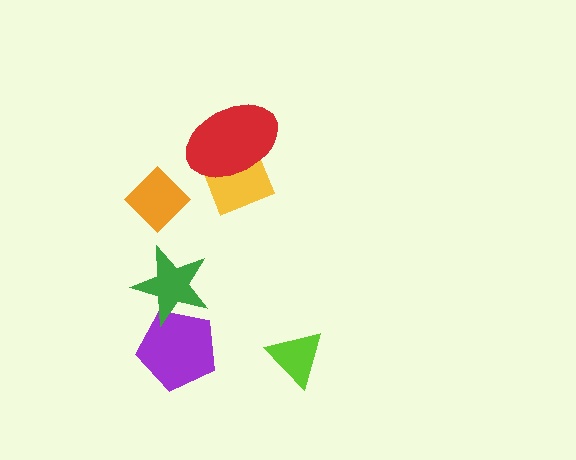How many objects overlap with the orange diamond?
0 objects overlap with the orange diamond.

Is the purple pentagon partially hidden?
Yes, it is partially covered by another shape.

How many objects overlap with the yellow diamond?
1 object overlaps with the yellow diamond.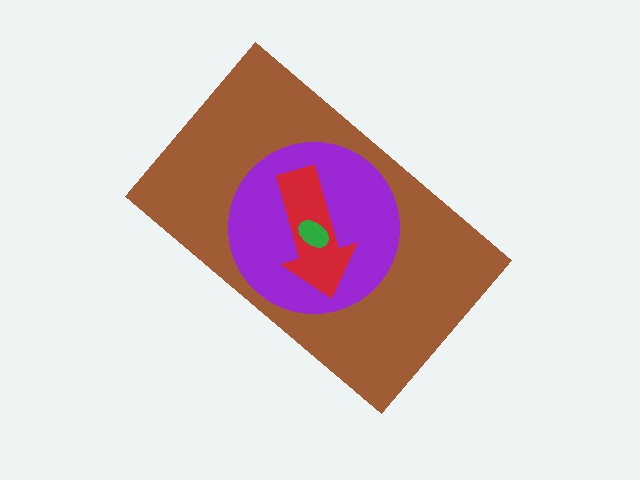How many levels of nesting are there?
4.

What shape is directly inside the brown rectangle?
The purple circle.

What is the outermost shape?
The brown rectangle.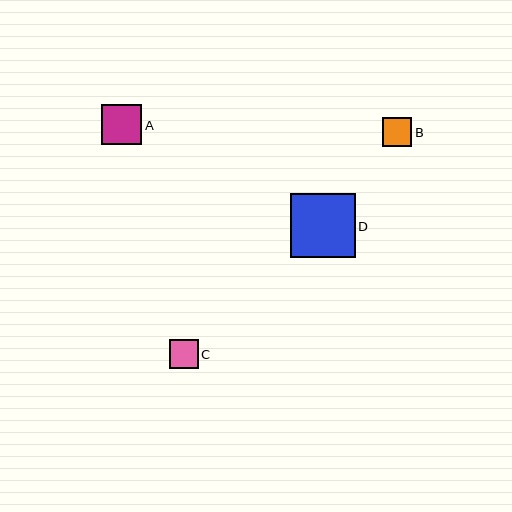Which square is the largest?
Square D is the largest with a size of approximately 64 pixels.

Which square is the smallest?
Square C is the smallest with a size of approximately 29 pixels.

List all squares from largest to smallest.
From largest to smallest: D, A, B, C.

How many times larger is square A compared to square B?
Square A is approximately 1.4 times the size of square B.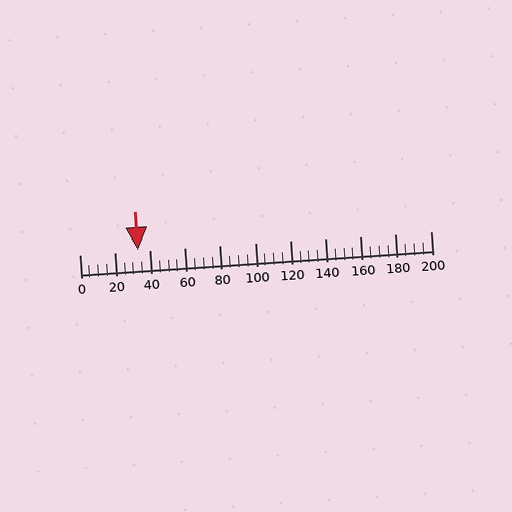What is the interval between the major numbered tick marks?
The major tick marks are spaced 20 units apart.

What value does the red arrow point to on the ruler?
The red arrow points to approximately 33.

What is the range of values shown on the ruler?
The ruler shows values from 0 to 200.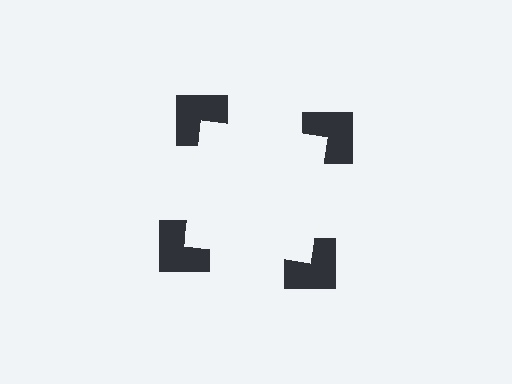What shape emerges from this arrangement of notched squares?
An illusory square — its edges are inferred from the aligned wedge cuts in the notched squares, not physically drawn.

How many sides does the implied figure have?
4 sides.